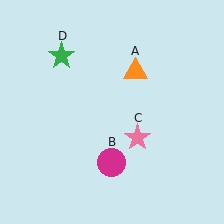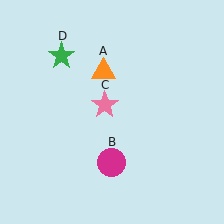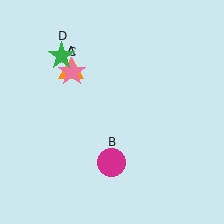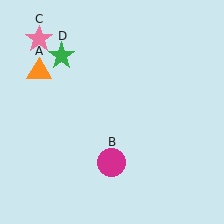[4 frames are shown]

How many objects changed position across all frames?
2 objects changed position: orange triangle (object A), pink star (object C).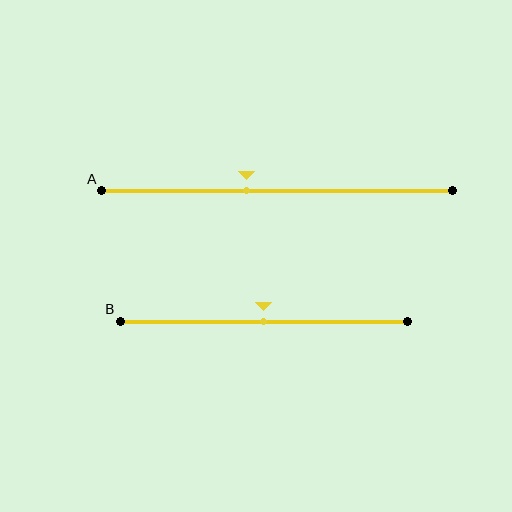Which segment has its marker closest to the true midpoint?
Segment B has its marker closest to the true midpoint.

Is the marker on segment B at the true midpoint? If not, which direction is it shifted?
Yes, the marker on segment B is at the true midpoint.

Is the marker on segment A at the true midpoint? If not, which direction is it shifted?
No, the marker on segment A is shifted to the left by about 9% of the segment length.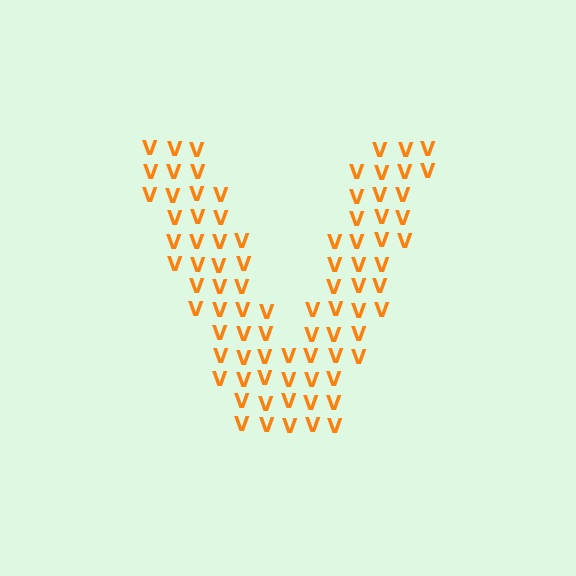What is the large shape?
The large shape is the letter V.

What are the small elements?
The small elements are letter V's.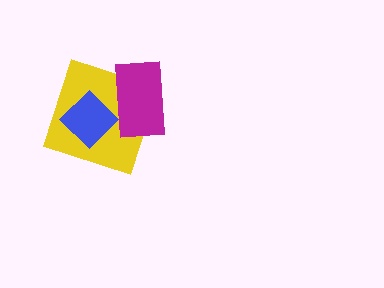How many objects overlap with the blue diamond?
2 objects overlap with the blue diamond.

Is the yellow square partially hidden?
Yes, it is partially covered by another shape.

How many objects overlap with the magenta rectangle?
2 objects overlap with the magenta rectangle.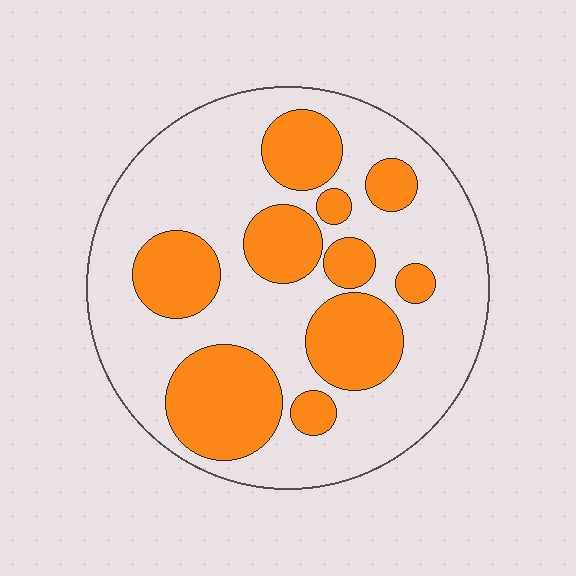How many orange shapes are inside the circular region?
10.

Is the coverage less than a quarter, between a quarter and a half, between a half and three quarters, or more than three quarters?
Between a quarter and a half.